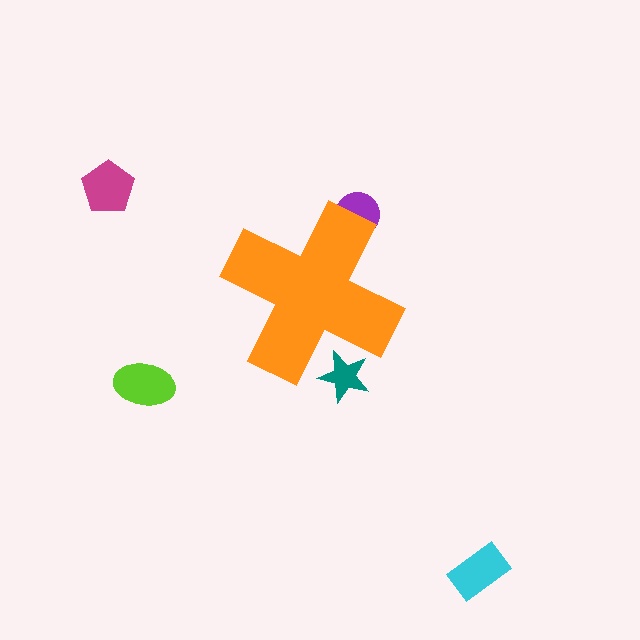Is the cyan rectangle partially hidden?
No, the cyan rectangle is fully visible.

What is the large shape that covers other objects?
An orange cross.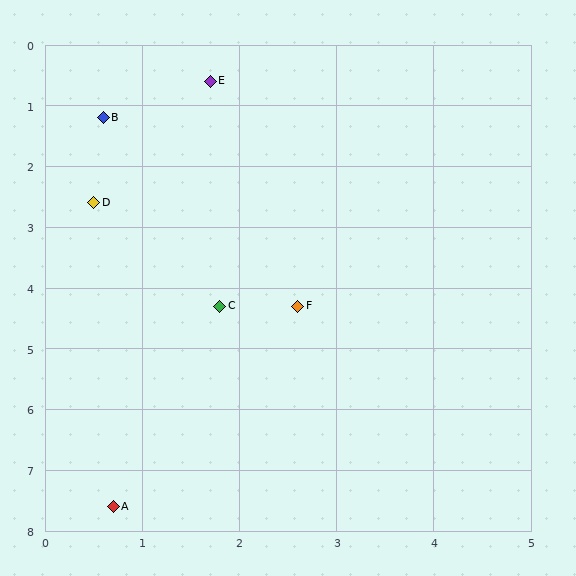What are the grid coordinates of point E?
Point E is at approximately (1.7, 0.6).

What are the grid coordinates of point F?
Point F is at approximately (2.6, 4.3).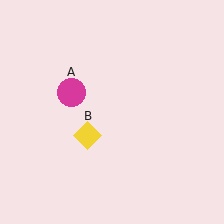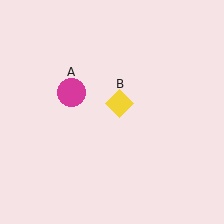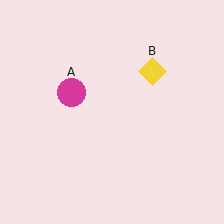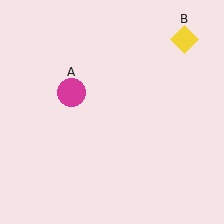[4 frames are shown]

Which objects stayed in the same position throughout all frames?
Magenta circle (object A) remained stationary.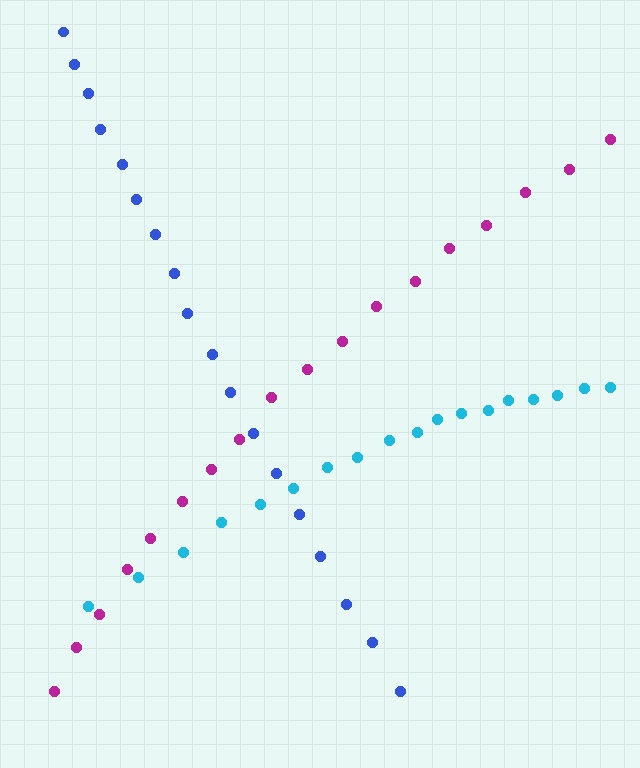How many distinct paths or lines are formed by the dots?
There are 3 distinct paths.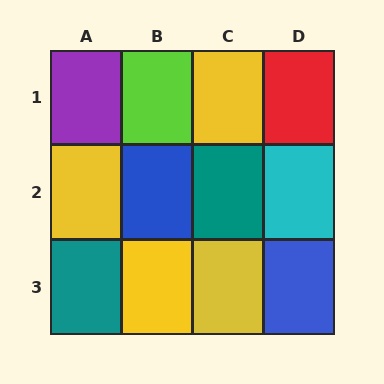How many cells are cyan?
1 cell is cyan.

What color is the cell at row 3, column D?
Blue.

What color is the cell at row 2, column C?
Teal.